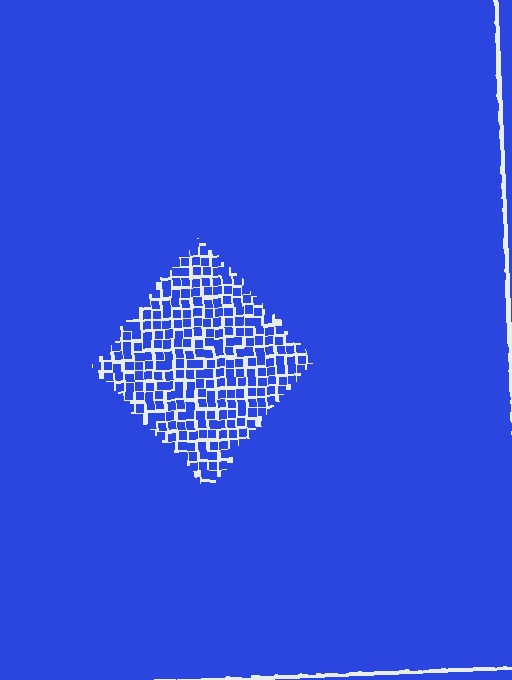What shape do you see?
I see a diamond.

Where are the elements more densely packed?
The elements are more densely packed outside the diamond boundary.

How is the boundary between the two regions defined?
The boundary is defined by a change in element density (approximately 2.9x ratio). All elements are the same color, size, and shape.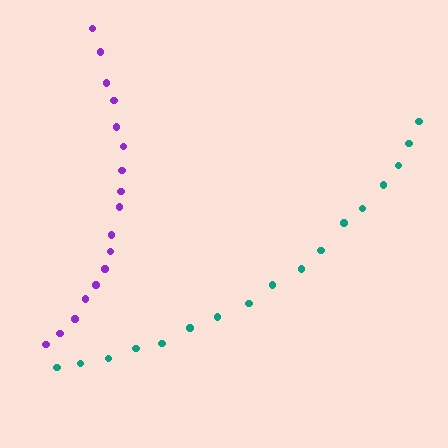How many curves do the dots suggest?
There are 2 distinct paths.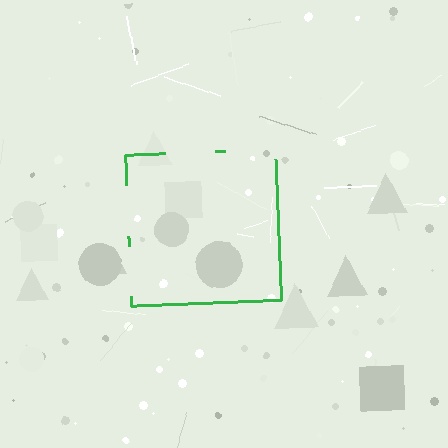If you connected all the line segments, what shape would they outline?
They would outline a square.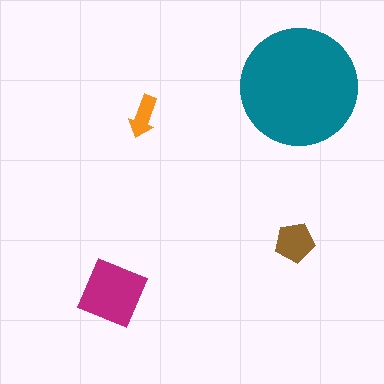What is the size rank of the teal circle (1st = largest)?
1st.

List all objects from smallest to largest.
The orange arrow, the brown pentagon, the magenta diamond, the teal circle.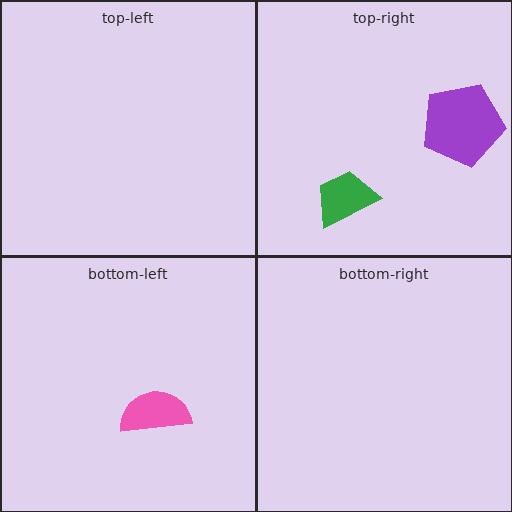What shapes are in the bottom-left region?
The pink semicircle.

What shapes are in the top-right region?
The purple pentagon, the green trapezoid.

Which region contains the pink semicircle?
The bottom-left region.